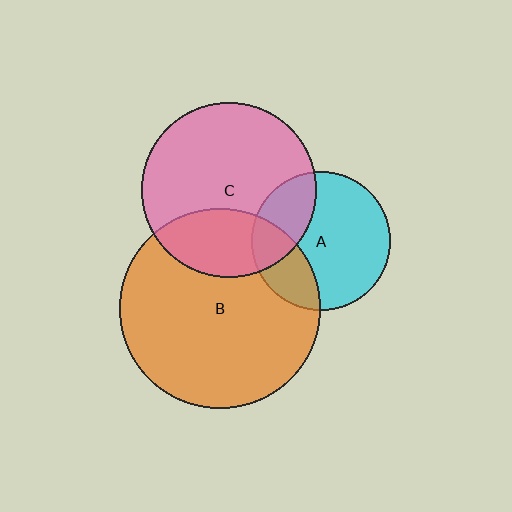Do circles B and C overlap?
Yes.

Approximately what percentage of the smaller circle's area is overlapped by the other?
Approximately 30%.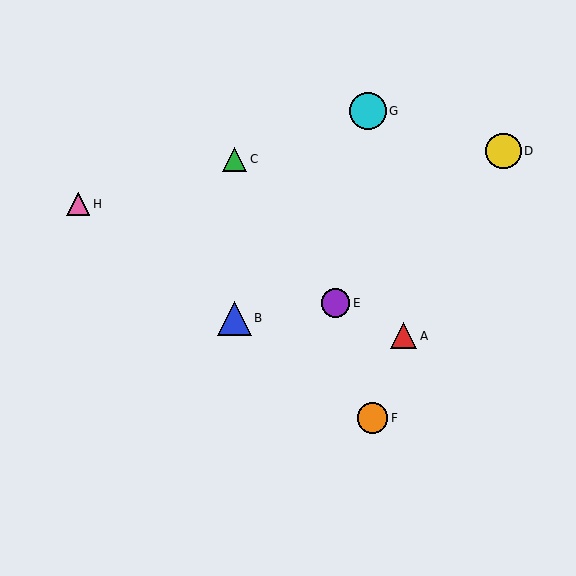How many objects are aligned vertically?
2 objects (B, C) are aligned vertically.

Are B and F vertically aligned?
No, B is at x≈234 and F is at x≈373.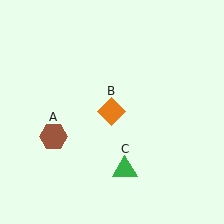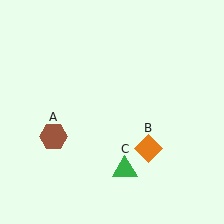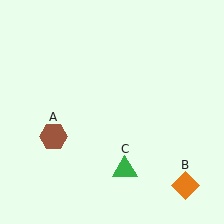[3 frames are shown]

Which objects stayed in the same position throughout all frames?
Brown hexagon (object A) and green triangle (object C) remained stationary.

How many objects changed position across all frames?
1 object changed position: orange diamond (object B).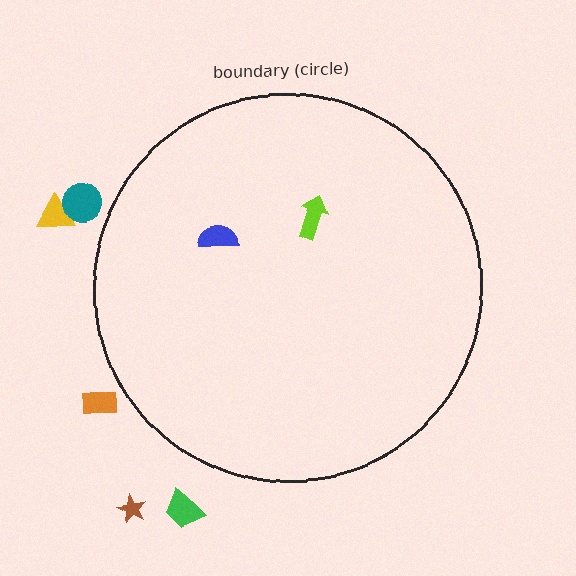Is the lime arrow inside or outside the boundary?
Inside.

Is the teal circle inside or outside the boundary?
Outside.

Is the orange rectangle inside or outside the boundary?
Outside.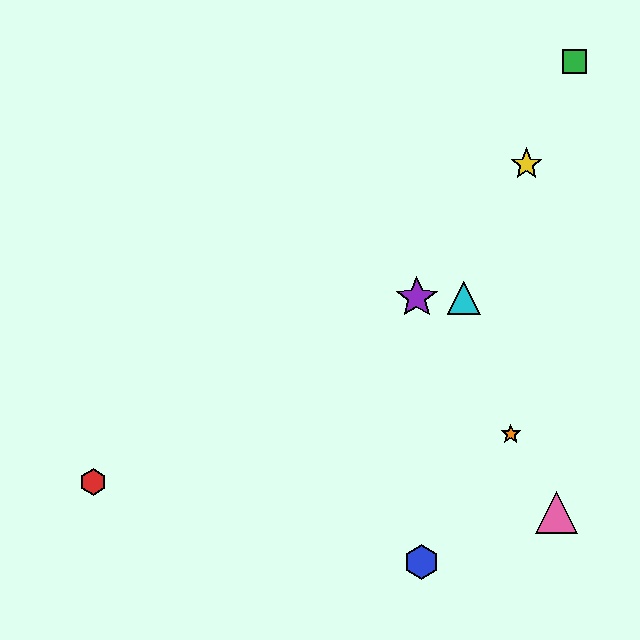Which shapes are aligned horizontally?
The purple star, the cyan triangle are aligned horizontally.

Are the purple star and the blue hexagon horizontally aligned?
No, the purple star is at y≈298 and the blue hexagon is at y≈562.